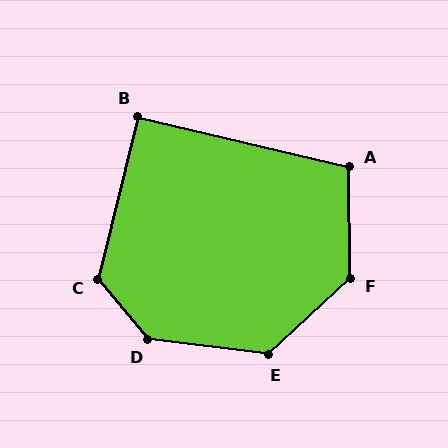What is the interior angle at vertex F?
Approximately 132 degrees (obtuse).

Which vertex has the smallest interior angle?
B, at approximately 90 degrees.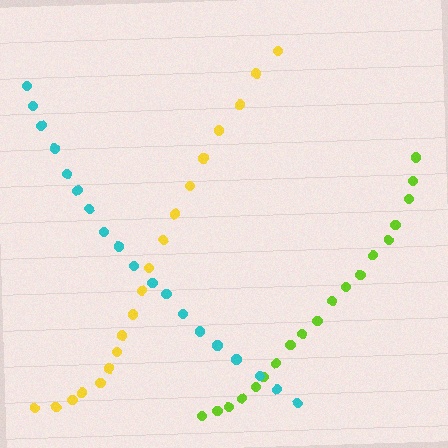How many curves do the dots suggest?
There are 3 distinct paths.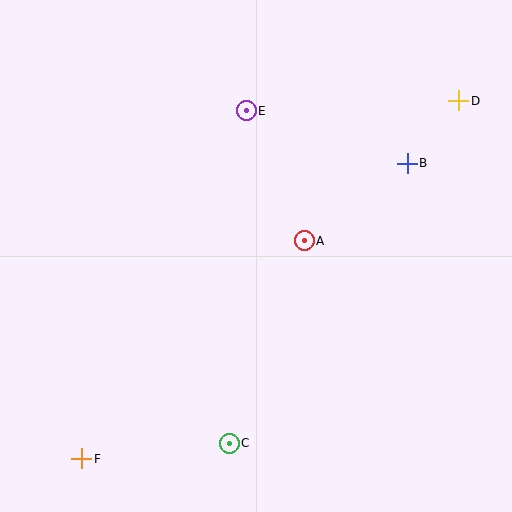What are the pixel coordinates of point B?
Point B is at (407, 163).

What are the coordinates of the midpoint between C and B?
The midpoint between C and B is at (318, 303).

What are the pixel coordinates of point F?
Point F is at (82, 459).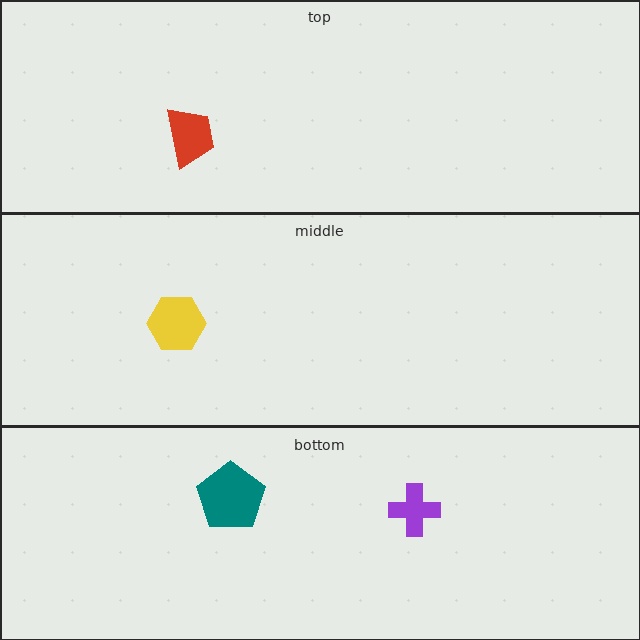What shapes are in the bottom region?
The teal pentagon, the purple cross.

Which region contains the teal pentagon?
The bottom region.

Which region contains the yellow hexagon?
The middle region.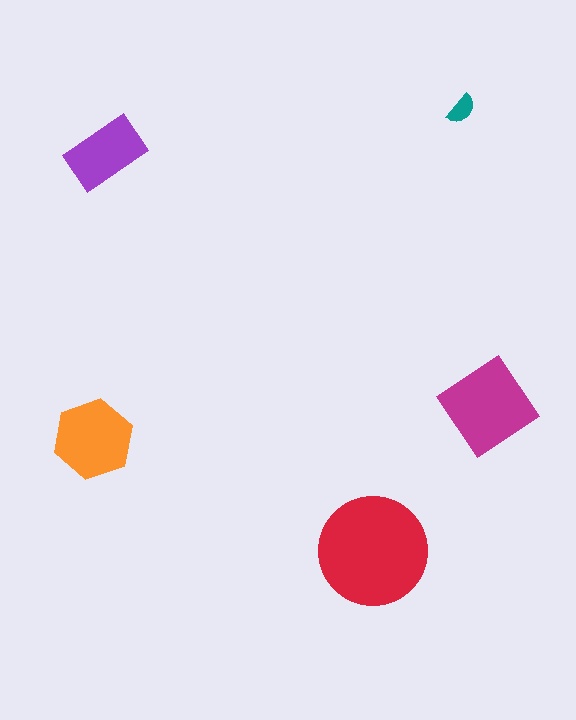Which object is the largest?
The red circle.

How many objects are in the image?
There are 5 objects in the image.